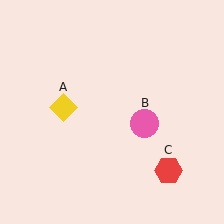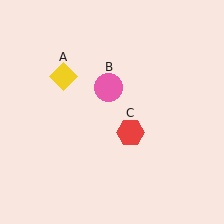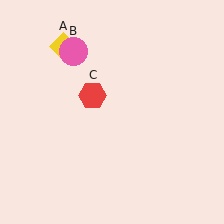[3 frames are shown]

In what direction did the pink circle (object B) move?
The pink circle (object B) moved up and to the left.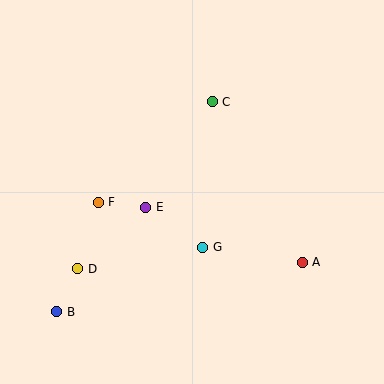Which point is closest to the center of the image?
Point E at (146, 207) is closest to the center.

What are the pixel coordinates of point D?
Point D is at (78, 269).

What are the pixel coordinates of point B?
Point B is at (57, 312).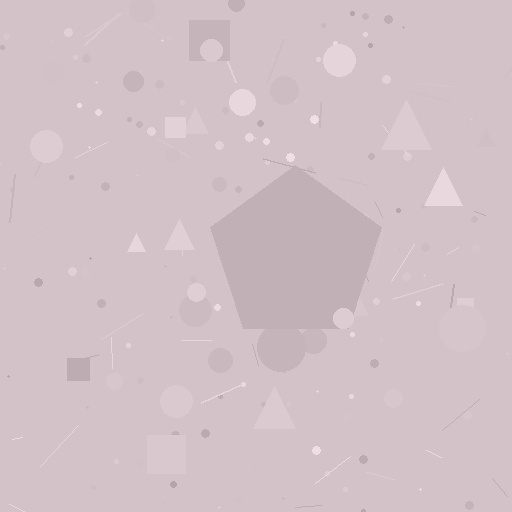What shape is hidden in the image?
A pentagon is hidden in the image.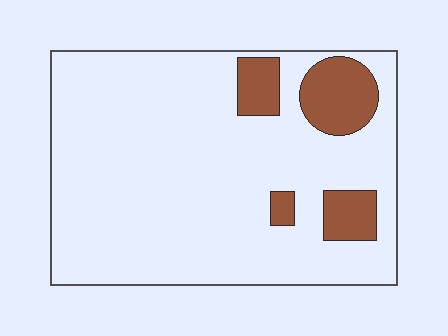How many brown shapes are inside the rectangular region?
4.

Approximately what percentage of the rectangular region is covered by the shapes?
Approximately 15%.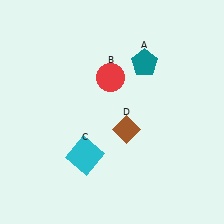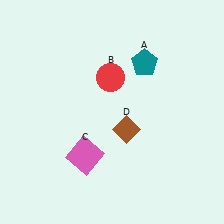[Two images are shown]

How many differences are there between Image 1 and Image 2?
There is 1 difference between the two images.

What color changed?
The square (C) changed from cyan in Image 1 to pink in Image 2.